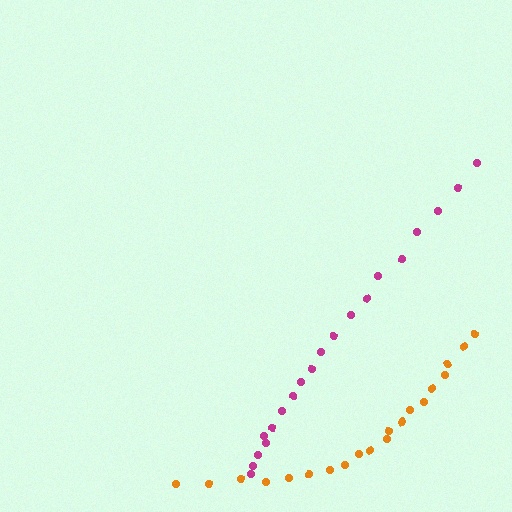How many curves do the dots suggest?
There are 2 distinct paths.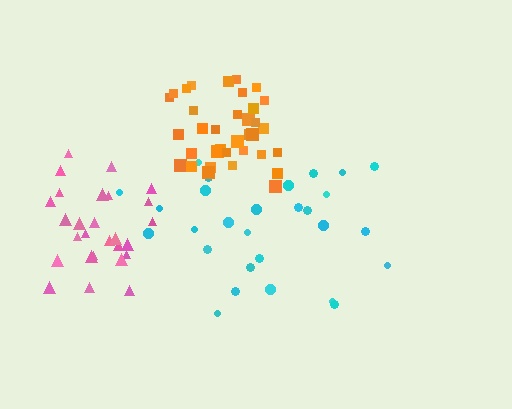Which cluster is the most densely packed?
Orange.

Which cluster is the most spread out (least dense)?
Cyan.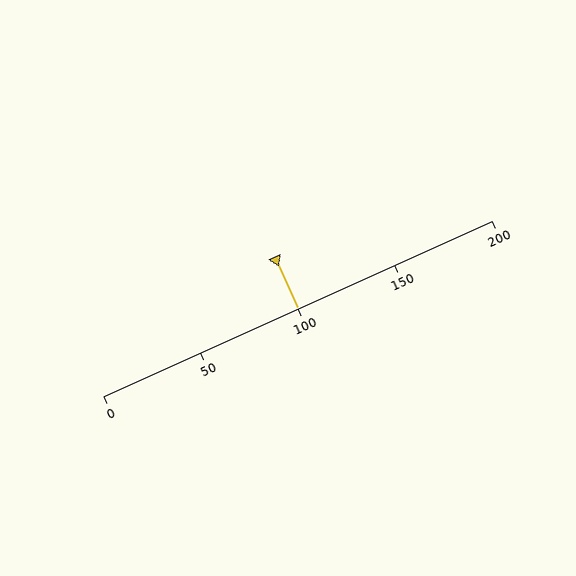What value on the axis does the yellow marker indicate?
The marker indicates approximately 100.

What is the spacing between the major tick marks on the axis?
The major ticks are spaced 50 apart.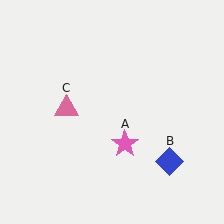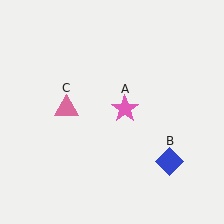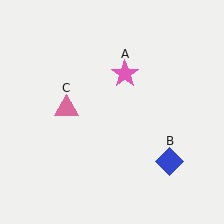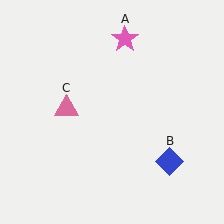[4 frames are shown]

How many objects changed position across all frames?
1 object changed position: pink star (object A).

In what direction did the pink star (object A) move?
The pink star (object A) moved up.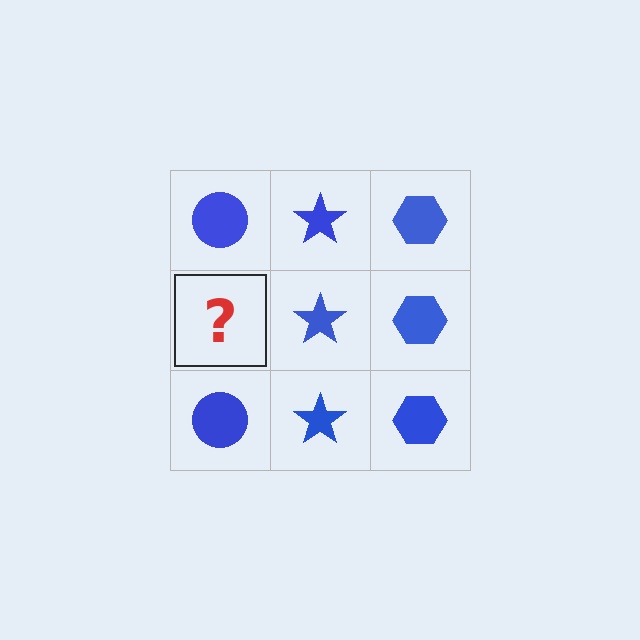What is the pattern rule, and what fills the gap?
The rule is that each column has a consistent shape. The gap should be filled with a blue circle.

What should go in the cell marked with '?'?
The missing cell should contain a blue circle.